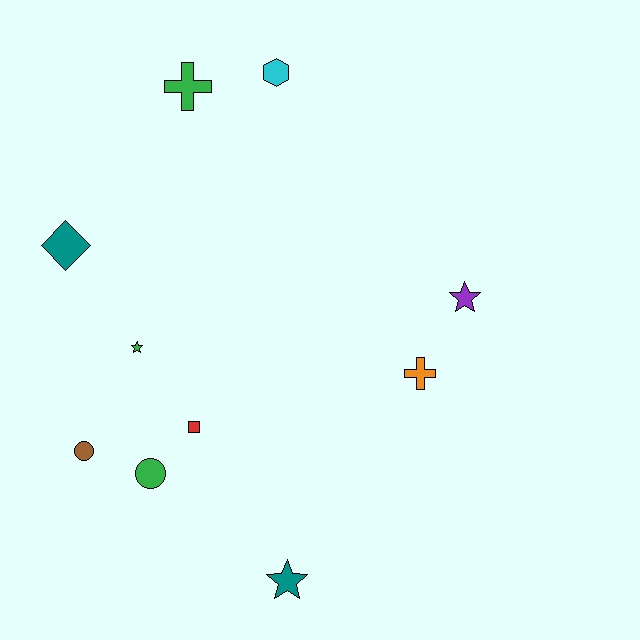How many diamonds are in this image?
There is 1 diamond.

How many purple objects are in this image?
There is 1 purple object.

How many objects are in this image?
There are 10 objects.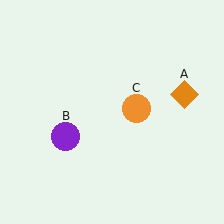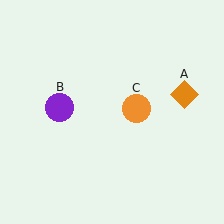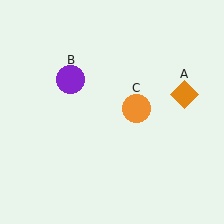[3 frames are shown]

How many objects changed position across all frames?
1 object changed position: purple circle (object B).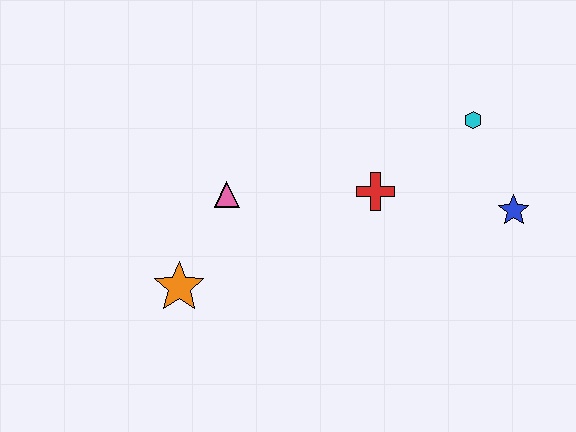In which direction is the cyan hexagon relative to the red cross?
The cyan hexagon is to the right of the red cross.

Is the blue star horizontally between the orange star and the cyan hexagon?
No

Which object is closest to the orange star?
The pink triangle is closest to the orange star.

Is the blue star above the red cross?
No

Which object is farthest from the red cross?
The orange star is farthest from the red cross.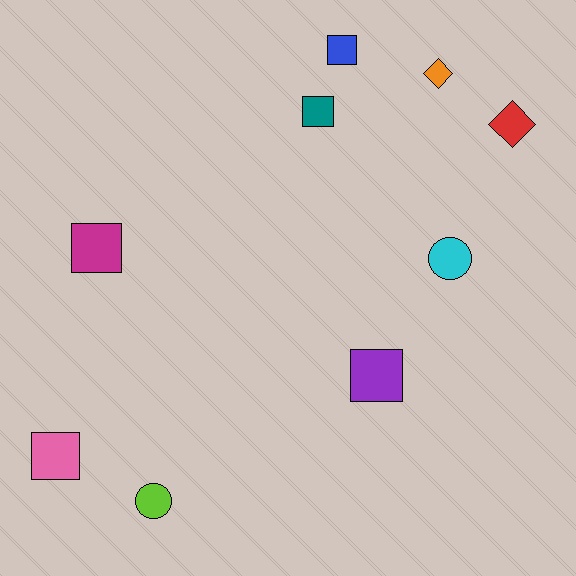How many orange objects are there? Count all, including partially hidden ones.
There is 1 orange object.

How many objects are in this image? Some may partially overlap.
There are 9 objects.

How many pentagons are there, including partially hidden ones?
There are no pentagons.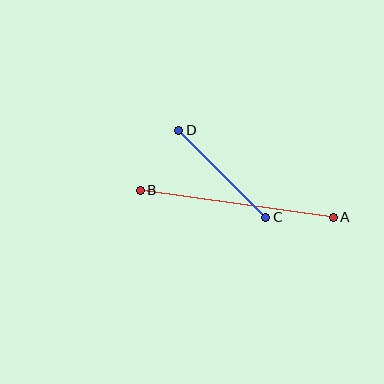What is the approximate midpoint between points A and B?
The midpoint is at approximately (237, 204) pixels.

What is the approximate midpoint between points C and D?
The midpoint is at approximately (222, 174) pixels.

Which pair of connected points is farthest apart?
Points A and B are farthest apart.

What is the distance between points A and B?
The distance is approximately 195 pixels.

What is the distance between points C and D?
The distance is approximately 123 pixels.